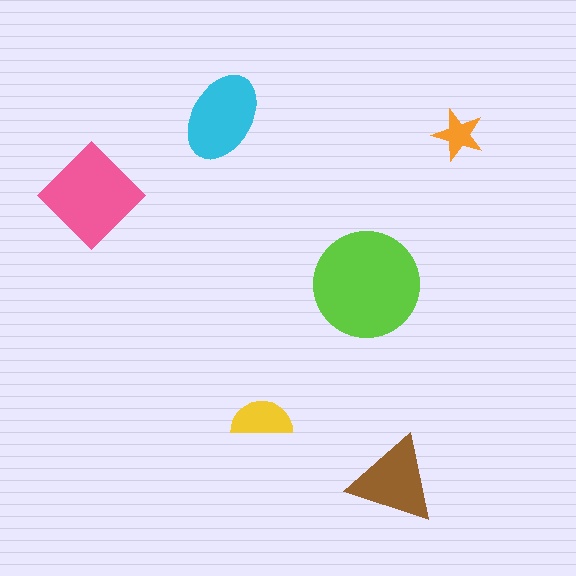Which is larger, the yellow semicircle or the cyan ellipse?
The cyan ellipse.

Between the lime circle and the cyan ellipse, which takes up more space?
The lime circle.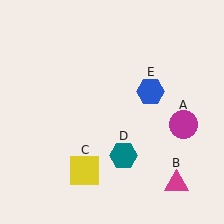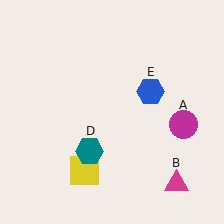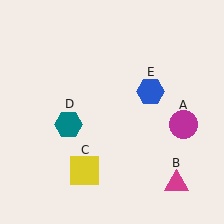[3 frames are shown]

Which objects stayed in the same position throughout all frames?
Magenta circle (object A) and magenta triangle (object B) and yellow square (object C) and blue hexagon (object E) remained stationary.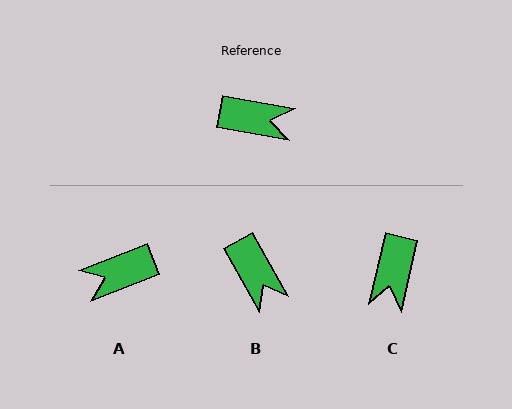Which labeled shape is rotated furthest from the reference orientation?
A, about 149 degrees away.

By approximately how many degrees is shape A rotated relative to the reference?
Approximately 149 degrees clockwise.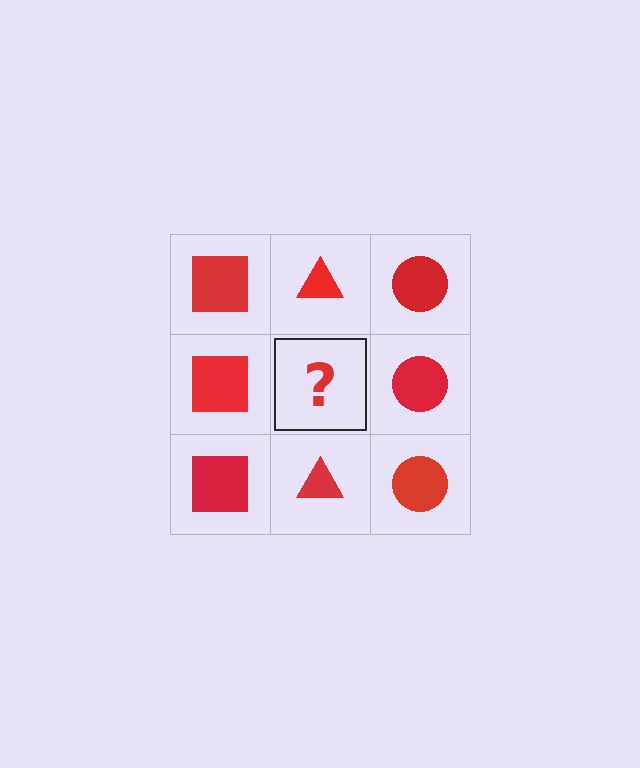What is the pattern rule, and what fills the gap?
The rule is that each column has a consistent shape. The gap should be filled with a red triangle.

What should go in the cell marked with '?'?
The missing cell should contain a red triangle.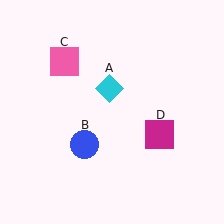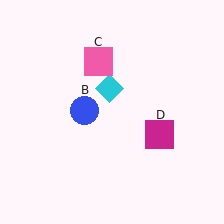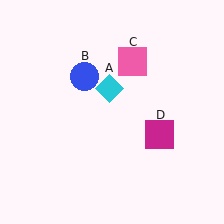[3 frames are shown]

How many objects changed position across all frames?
2 objects changed position: blue circle (object B), pink square (object C).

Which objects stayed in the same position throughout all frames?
Cyan diamond (object A) and magenta square (object D) remained stationary.